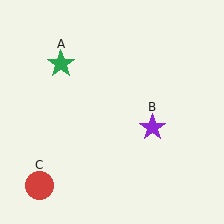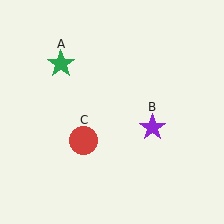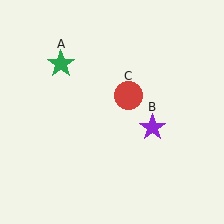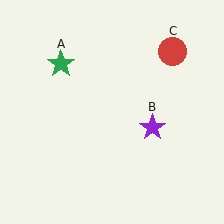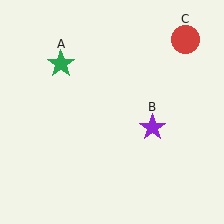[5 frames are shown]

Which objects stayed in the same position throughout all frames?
Green star (object A) and purple star (object B) remained stationary.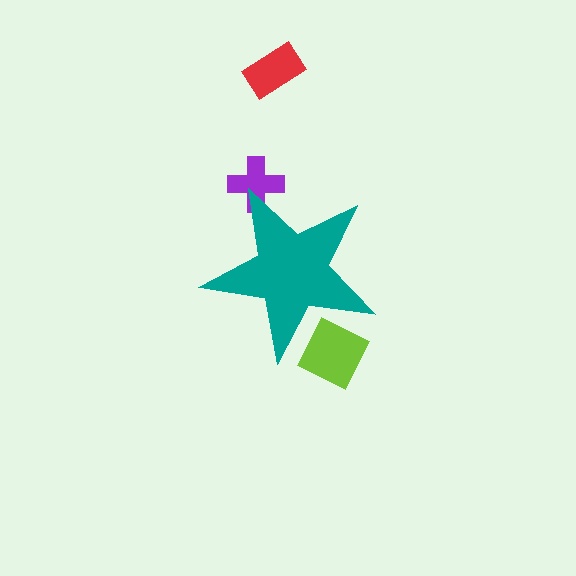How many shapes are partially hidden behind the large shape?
2 shapes are partially hidden.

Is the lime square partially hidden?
Yes, the lime square is partially hidden behind the teal star.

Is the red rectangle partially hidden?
No, the red rectangle is fully visible.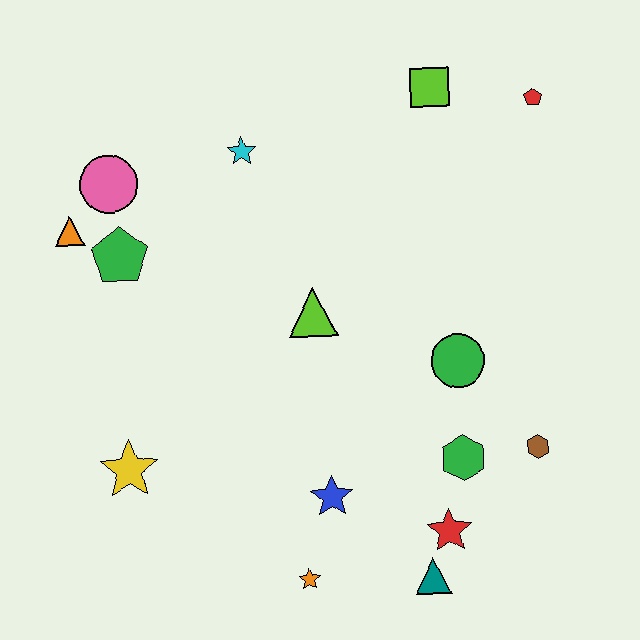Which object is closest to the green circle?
The green hexagon is closest to the green circle.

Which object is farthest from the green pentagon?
The brown hexagon is farthest from the green pentagon.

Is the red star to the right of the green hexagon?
No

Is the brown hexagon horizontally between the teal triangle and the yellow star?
No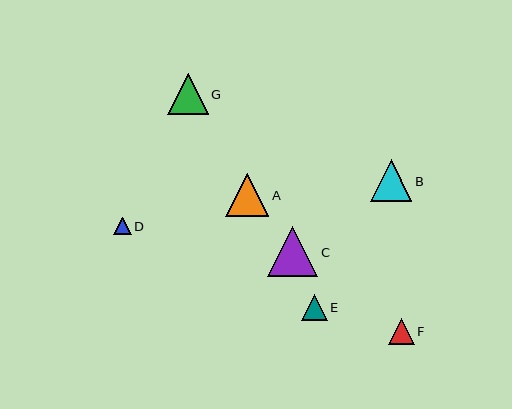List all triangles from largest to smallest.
From largest to smallest: C, A, B, G, F, E, D.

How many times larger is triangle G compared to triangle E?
Triangle G is approximately 1.6 times the size of triangle E.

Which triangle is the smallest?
Triangle D is the smallest with a size of approximately 18 pixels.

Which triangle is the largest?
Triangle C is the largest with a size of approximately 50 pixels.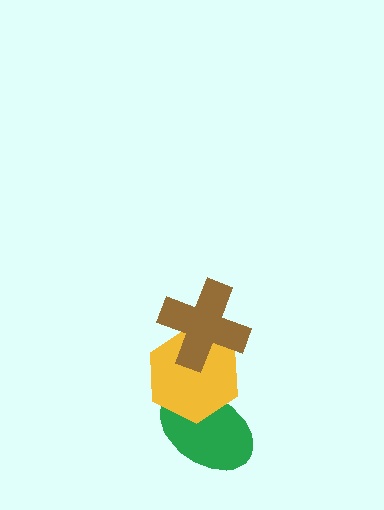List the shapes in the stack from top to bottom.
From top to bottom: the brown cross, the yellow hexagon, the green ellipse.